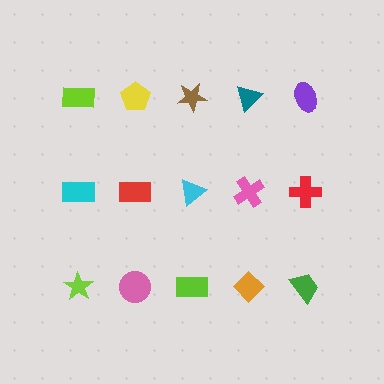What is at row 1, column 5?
A purple ellipse.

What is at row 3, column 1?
A lime star.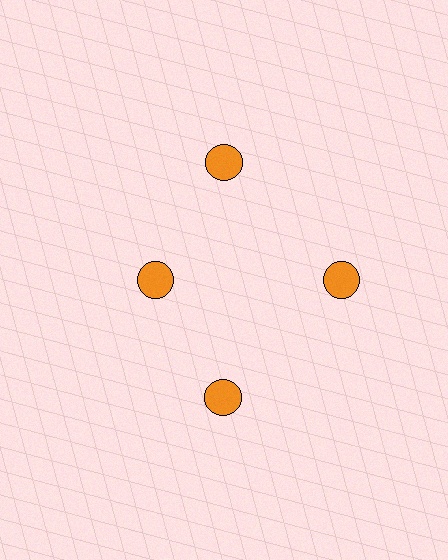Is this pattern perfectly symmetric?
No. The 4 orange circles are arranged in a ring, but one element near the 9 o'clock position is pulled inward toward the center, breaking the 4-fold rotational symmetry.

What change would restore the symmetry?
The symmetry would be restored by moving it outward, back onto the ring so that all 4 circles sit at equal angles and equal distance from the center.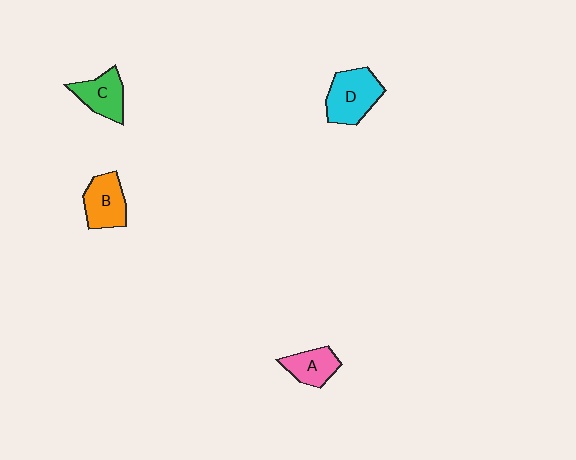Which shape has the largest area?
Shape D (cyan).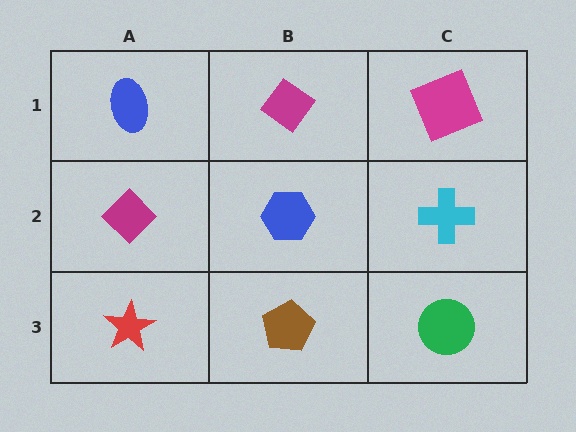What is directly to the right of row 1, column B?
A magenta square.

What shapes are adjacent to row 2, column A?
A blue ellipse (row 1, column A), a red star (row 3, column A), a blue hexagon (row 2, column B).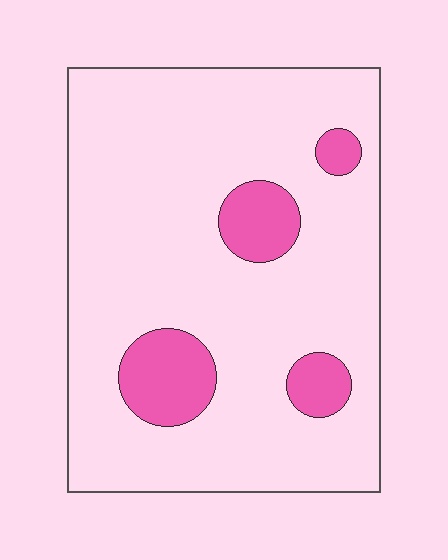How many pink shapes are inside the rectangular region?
4.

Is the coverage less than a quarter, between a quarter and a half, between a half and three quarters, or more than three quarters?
Less than a quarter.